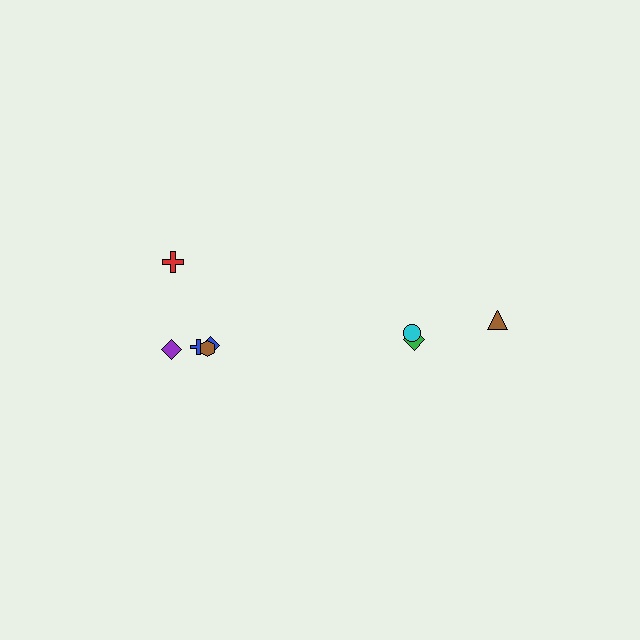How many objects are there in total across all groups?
There are 8 objects.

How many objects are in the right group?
There are 3 objects.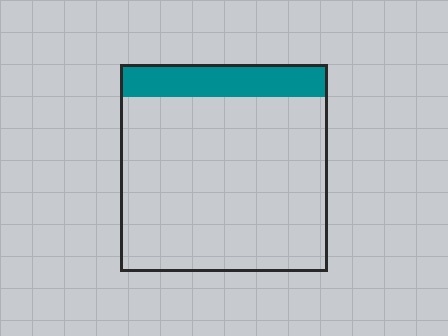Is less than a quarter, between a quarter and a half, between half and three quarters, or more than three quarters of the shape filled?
Less than a quarter.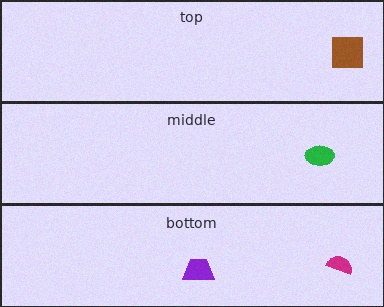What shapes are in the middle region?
The green ellipse.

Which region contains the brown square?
The top region.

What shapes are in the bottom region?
The purple trapezoid, the magenta semicircle.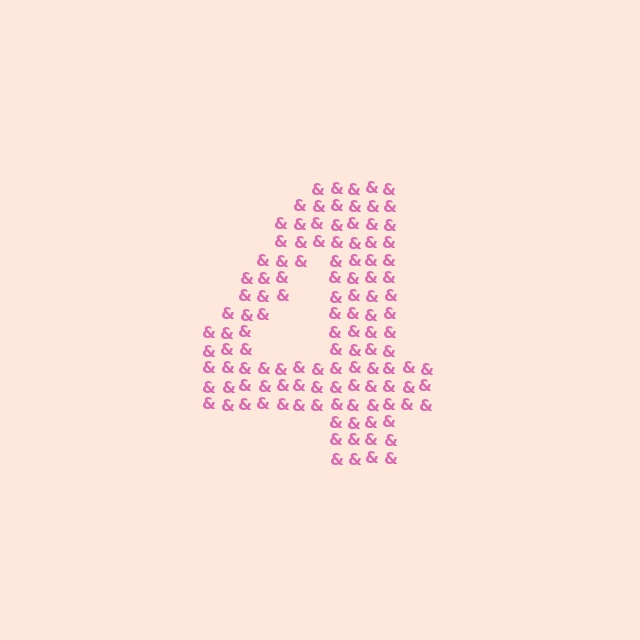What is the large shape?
The large shape is the digit 4.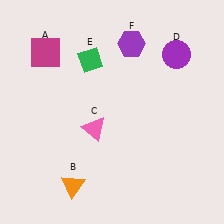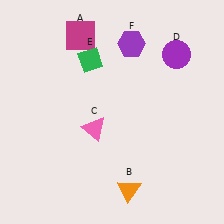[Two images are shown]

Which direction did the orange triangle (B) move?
The orange triangle (B) moved right.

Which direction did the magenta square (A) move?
The magenta square (A) moved right.